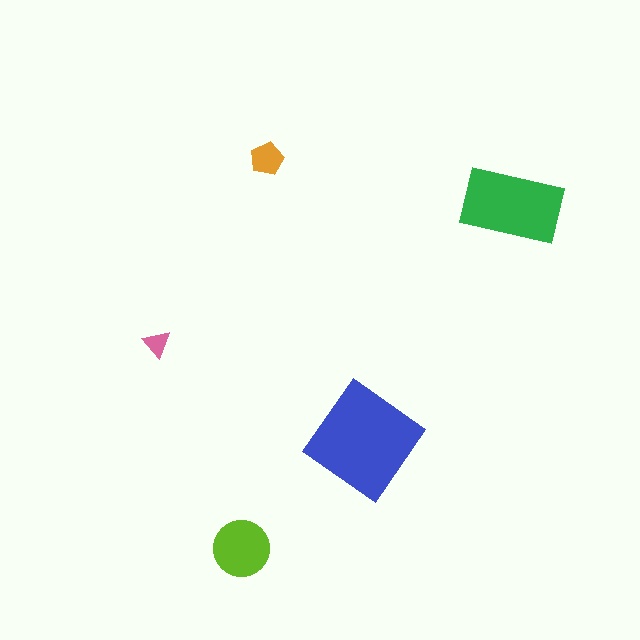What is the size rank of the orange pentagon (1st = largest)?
4th.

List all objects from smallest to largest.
The pink triangle, the orange pentagon, the lime circle, the green rectangle, the blue diamond.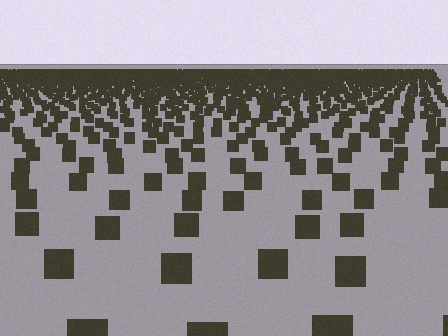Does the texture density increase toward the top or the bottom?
Density increases toward the top.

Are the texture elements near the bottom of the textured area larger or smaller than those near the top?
Larger. Near the bottom, elements are closer to the viewer and appear at a bigger on-screen size.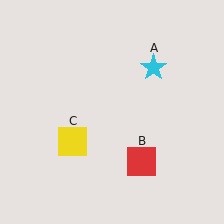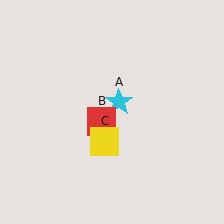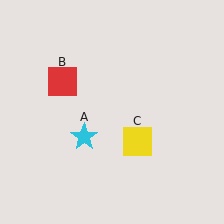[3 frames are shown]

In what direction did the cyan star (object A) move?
The cyan star (object A) moved down and to the left.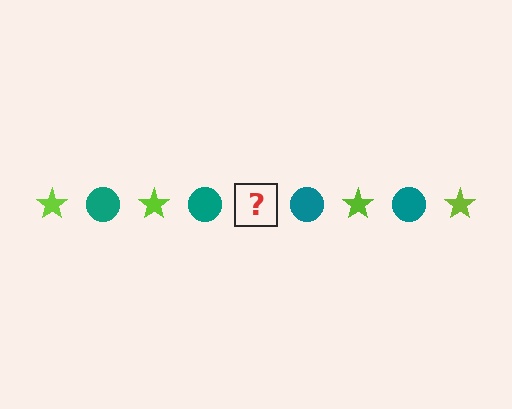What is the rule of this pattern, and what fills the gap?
The rule is that the pattern alternates between lime star and teal circle. The gap should be filled with a lime star.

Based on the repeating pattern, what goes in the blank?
The blank should be a lime star.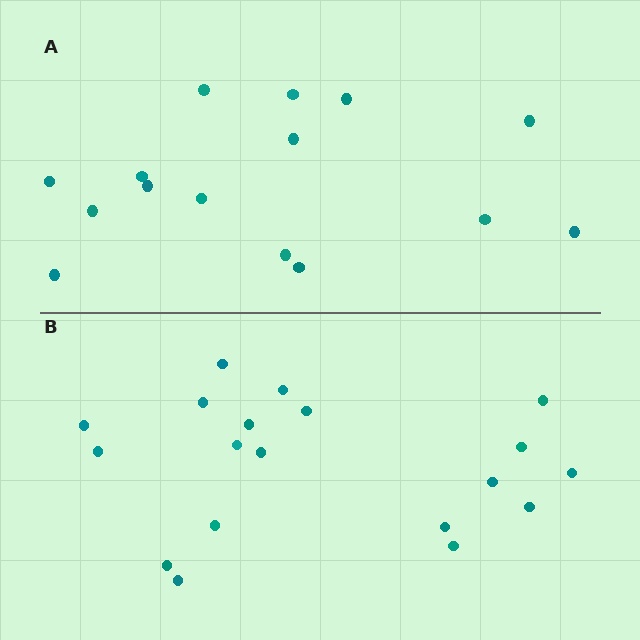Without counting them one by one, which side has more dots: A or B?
Region B (the bottom region) has more dots.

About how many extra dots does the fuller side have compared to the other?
Region B has about 4 more dots than region A.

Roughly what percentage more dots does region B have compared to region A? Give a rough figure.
About 25% more.